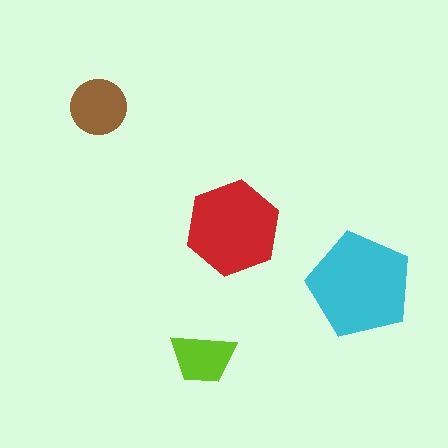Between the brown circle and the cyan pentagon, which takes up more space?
The cyan pentagon.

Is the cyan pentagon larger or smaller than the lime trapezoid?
Larger.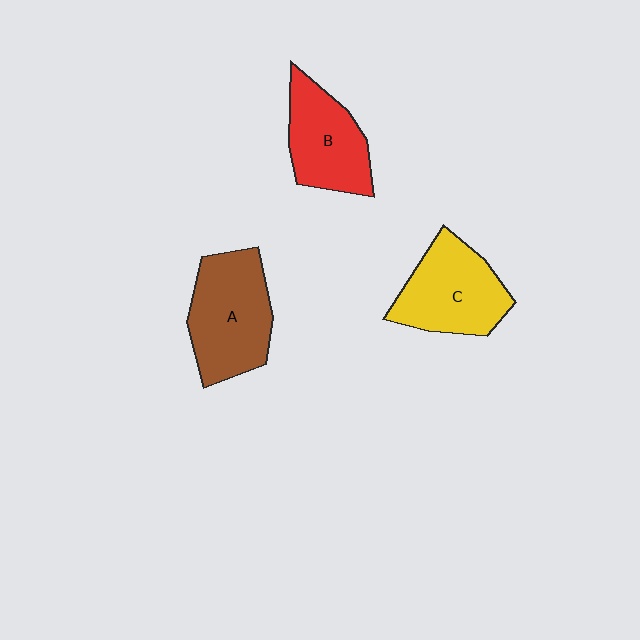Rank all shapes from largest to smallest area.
From largest to smallest: A (brown), C (yellow), B (red).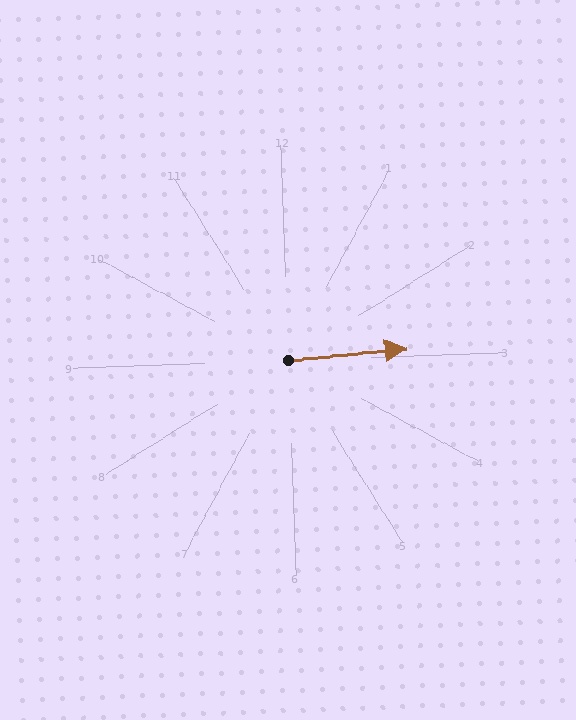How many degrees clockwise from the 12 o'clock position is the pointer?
Approximately 87 degrees.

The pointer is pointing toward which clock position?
Roughly 3 o'clock.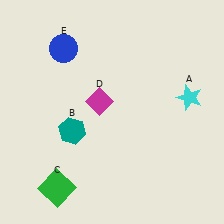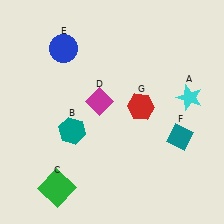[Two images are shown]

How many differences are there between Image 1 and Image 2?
There are 2 differences between the two images.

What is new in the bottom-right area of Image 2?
A teal diamond (F) was added in the bottom-right area of Image 2.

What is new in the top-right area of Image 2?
A red hexagon (G) was added in the top-right area of Image 2.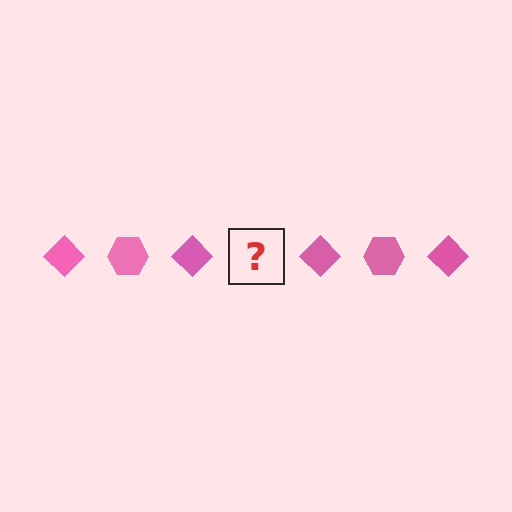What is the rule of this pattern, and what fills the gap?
The rule is that the pattern cycles through diamond, hexagon shapes in pink. The gap should be filled with a pink hexagon.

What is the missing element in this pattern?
The missing element is a pink hexagon.